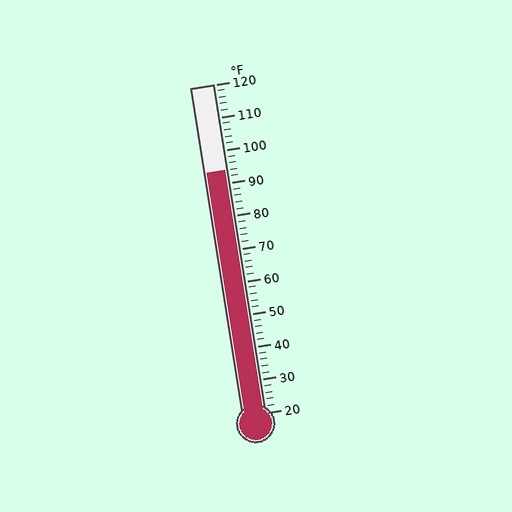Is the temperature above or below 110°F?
The temperature is below 110°F.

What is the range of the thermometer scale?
The thermometer scale ranges from 20°F to 120°F.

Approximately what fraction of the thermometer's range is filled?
The thermometer is filled to approximately 75% of its range.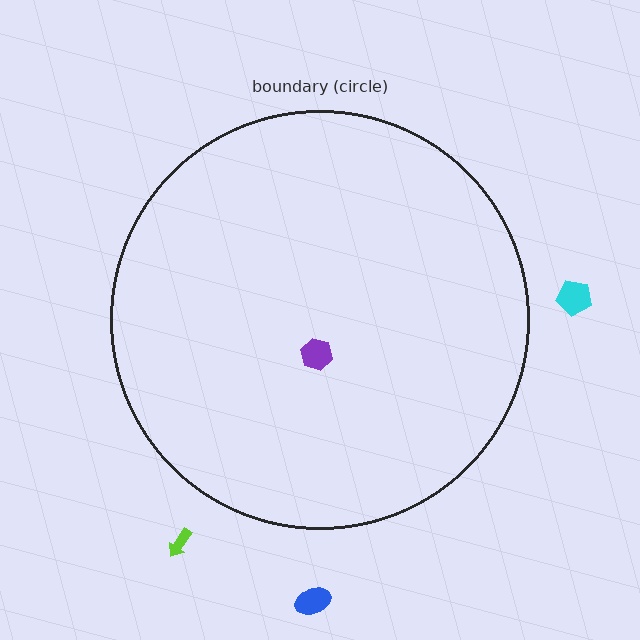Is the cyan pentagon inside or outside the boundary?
Outside.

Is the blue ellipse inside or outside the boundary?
Outside.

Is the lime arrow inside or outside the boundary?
Outside.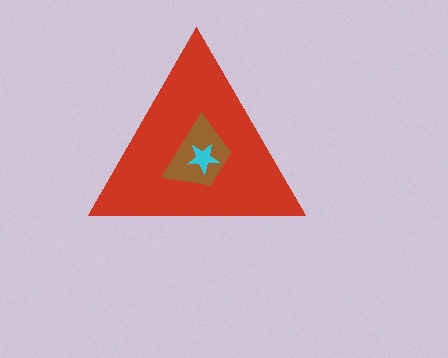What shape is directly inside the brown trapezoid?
The cyan star.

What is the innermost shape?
The cyan star.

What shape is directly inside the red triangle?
The brown trapezoid.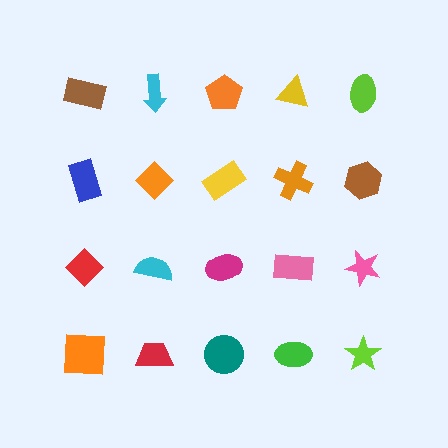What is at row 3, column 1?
A red diamond.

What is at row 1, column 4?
A yellow triangle.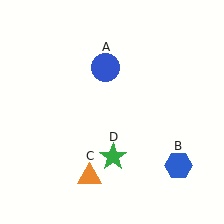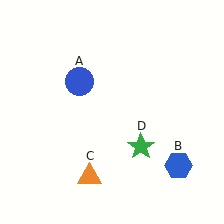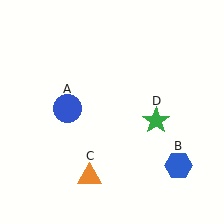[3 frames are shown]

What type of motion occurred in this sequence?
The blue circle (object A), green star (object D) rotated counterclockwise around the center of the scene.